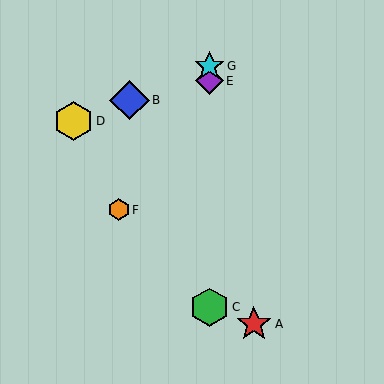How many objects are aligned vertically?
3 objects (C, E, G) are aligned vertically.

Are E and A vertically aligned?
No, E is at x≈209 and A is at x≈254.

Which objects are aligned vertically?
Objects C, E, G are aligned vertically.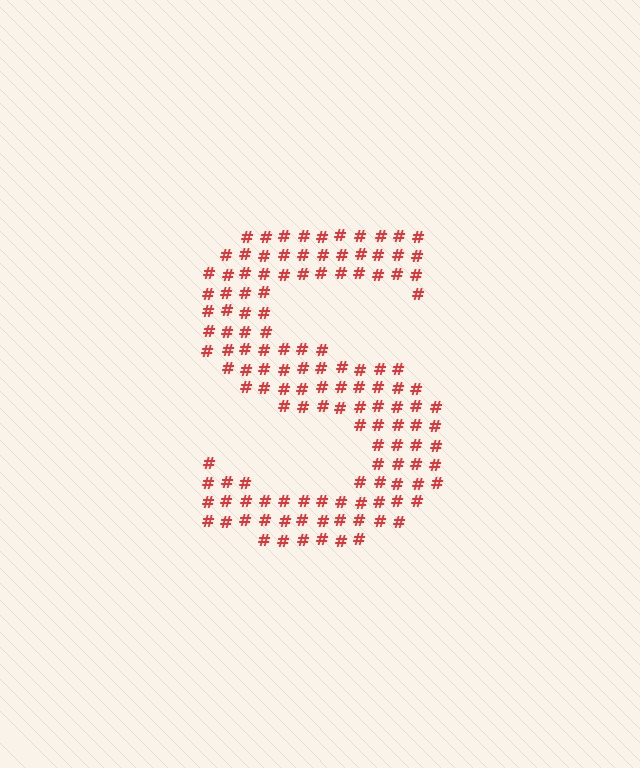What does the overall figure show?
The overall figure shows the letter S.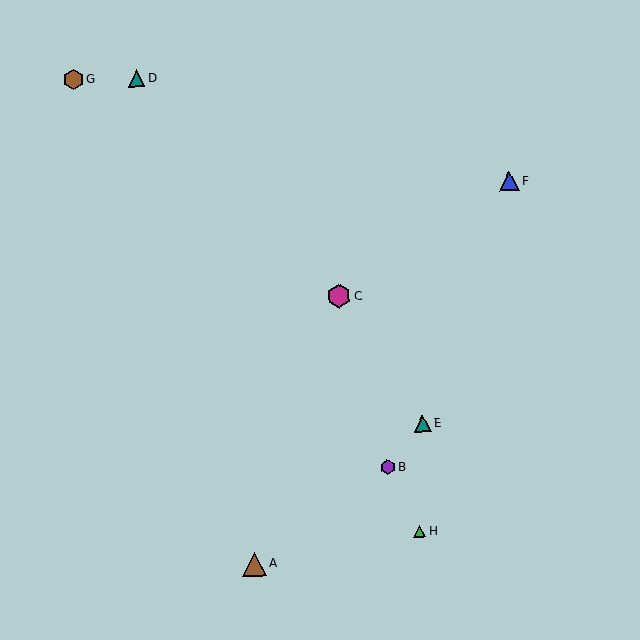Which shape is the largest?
The brown triangle (labeled A) is the largest.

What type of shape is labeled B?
Shape B is a purple hexagon.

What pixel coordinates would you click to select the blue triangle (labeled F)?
Click at (509, 181) to select the blue triangle F.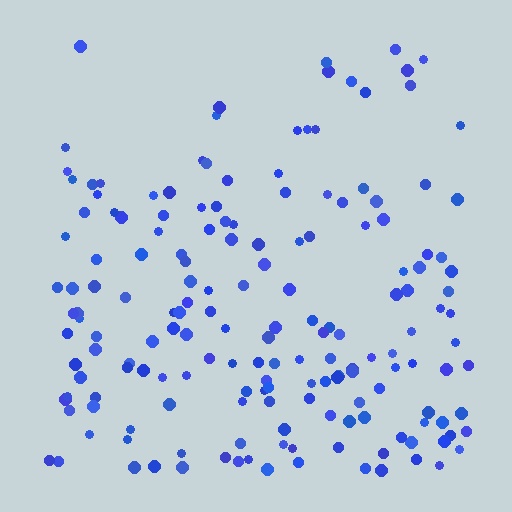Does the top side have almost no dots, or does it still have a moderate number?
Still a moderate number, just noticeably fewer than the bottom.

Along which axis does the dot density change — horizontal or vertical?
Vertical.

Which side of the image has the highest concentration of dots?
The bottom.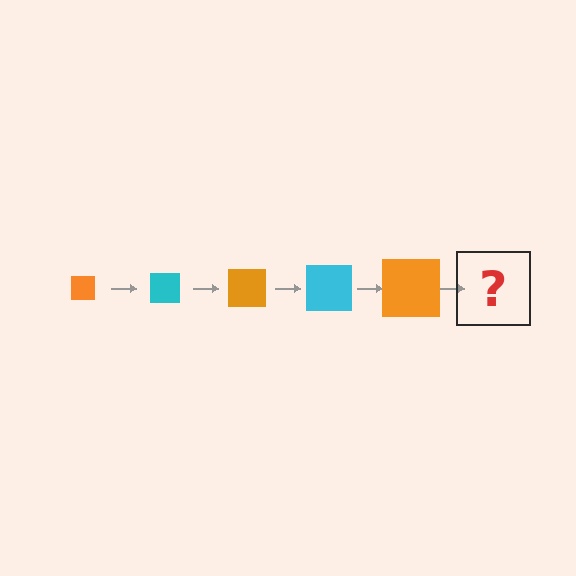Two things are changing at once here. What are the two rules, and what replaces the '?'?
The two rules are that the square grows larger each step and the color cycles through orange and cyan. The '?' should be a cyan square, larger than the previous one.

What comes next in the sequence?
The next element should be a cyan square, larger than the previous one.